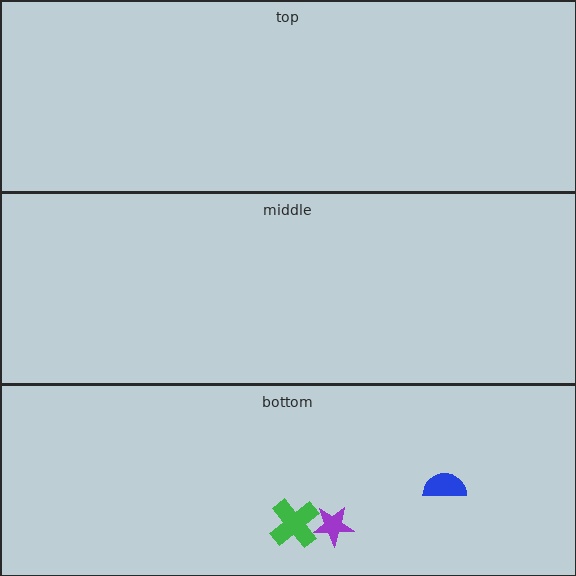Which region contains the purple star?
The bottom region.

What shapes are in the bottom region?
The purple star, the green cross, the blue semicircle.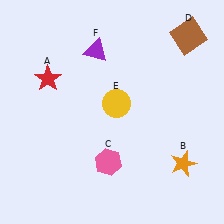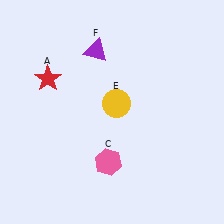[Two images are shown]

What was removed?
The brown square (D), the orange star (B) were removed in Image 2.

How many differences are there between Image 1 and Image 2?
There are 2 differences between the two images.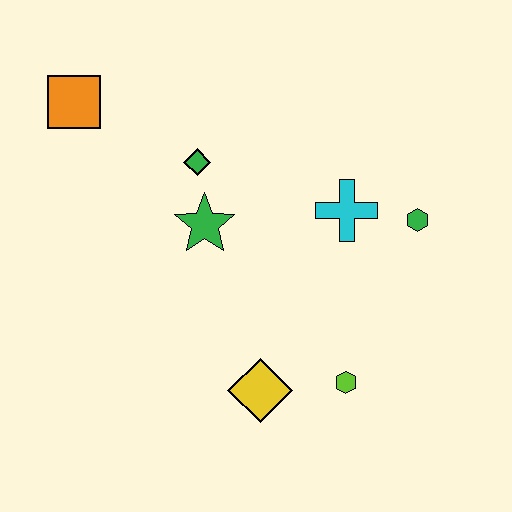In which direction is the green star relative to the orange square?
The green star is to the right of the orange square.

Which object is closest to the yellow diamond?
The lime hexagon is closest to the yellow diamond.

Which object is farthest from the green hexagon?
The orange square is farthest from the green hexagon.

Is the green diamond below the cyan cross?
No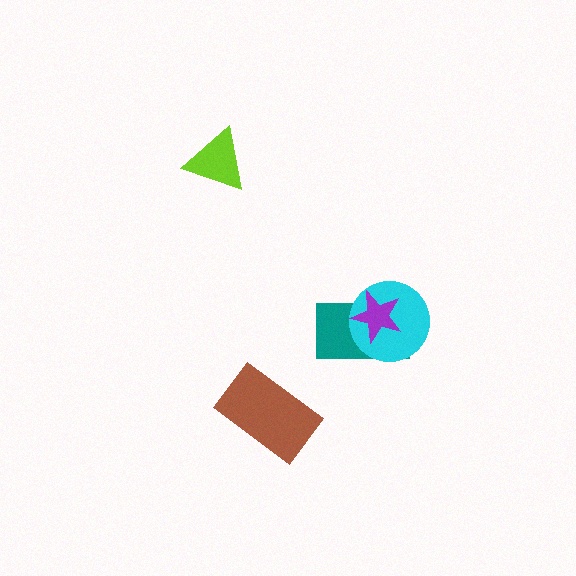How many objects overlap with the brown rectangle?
0 objects overlap with the brown rectangle.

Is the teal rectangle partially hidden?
Yes, it is partially covered by another shape.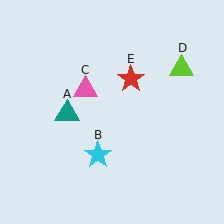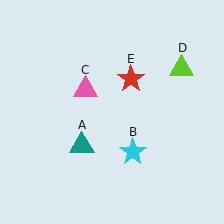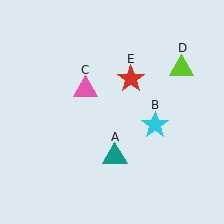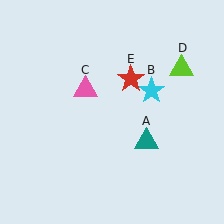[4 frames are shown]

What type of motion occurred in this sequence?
The teal triangle (object A), cyan star (object B) rotated counterclockwise around the center of the scene.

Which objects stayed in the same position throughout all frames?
Pink triangle (object C) and lime triangle (object D) and red star (object E) remained stationary.